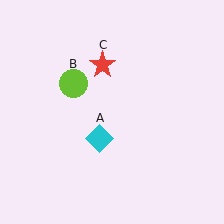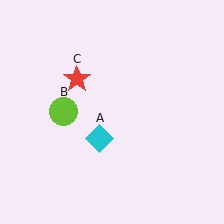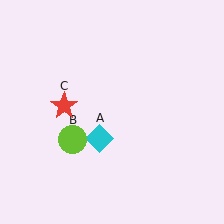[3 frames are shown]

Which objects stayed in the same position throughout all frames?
Cyan diamond (object A) remained stationary.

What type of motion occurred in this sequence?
The lime circle (object B), red star (object C) rotated counterclockwise around the center of the scene.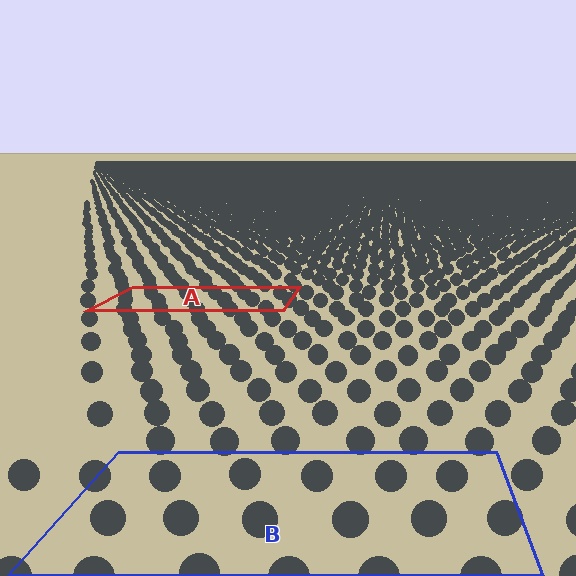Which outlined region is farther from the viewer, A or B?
Region A is farther from the viewer — the texture elements inside it appear smaller and more densely packed.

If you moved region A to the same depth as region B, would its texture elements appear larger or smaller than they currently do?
They would appear larger. At a closer depth, the same texture elements are projected at a bigger on-screen size.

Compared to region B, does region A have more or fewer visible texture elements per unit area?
Region A has more texture elements per unit area — they are packed more densely because it is farther away.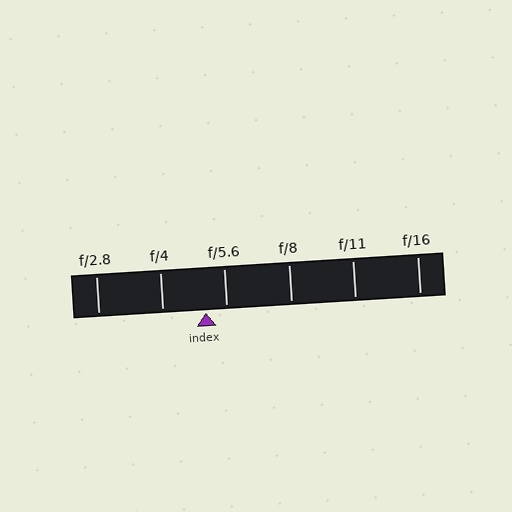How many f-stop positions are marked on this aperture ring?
There are 6 f-stop positions marked.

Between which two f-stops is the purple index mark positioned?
The index mark is between f/4 and f/5.6.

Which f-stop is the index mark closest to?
The index mark is closest to f/5.6.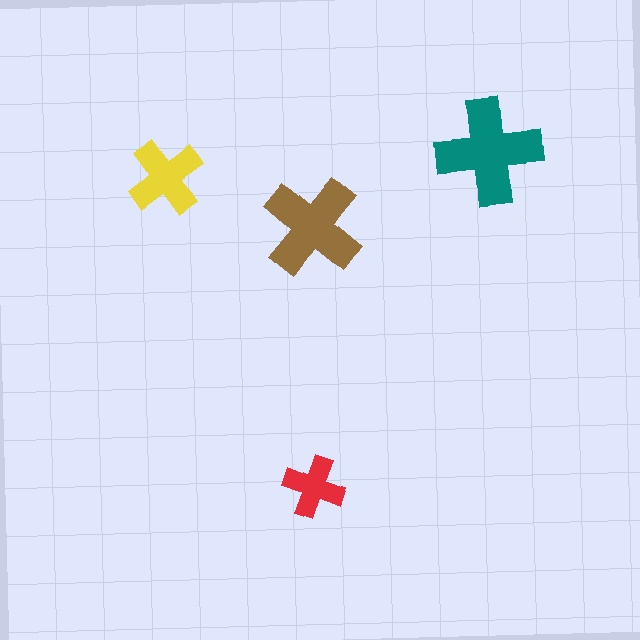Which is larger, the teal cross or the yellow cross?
The teal one.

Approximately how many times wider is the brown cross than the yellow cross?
About 1.5 times wider.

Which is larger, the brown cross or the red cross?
The brown one.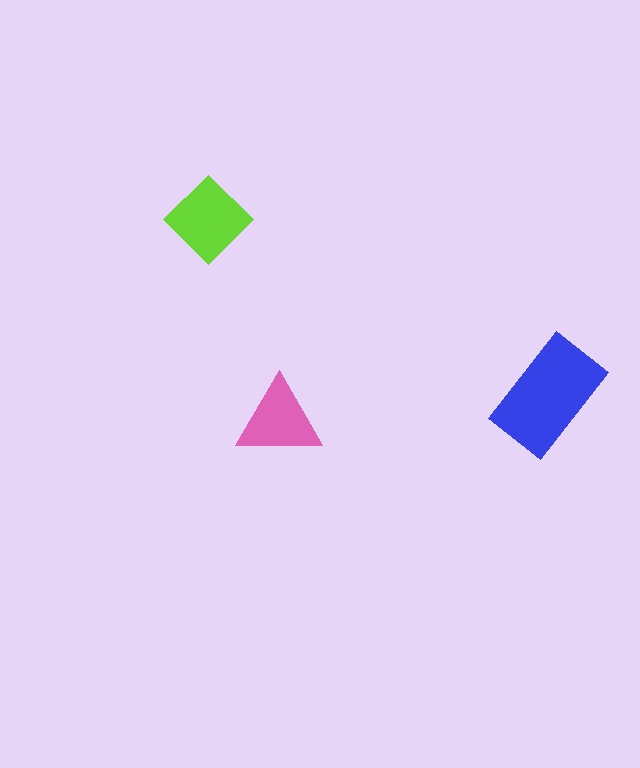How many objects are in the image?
There are 3 objects in the image.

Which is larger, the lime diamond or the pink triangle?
The lime diamond.